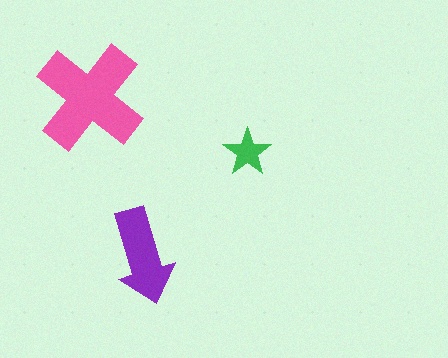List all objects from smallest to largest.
The green star, the purple arrow, the pink cross.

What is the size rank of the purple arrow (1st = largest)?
2nd.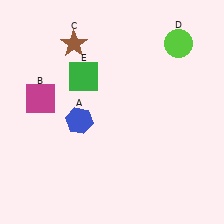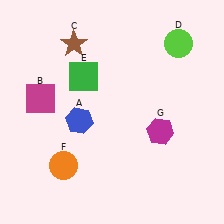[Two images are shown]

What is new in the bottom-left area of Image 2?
An orange circle (F) was added in the bottom-left area of Image 2.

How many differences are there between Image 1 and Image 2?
There are 2 differences between the two images.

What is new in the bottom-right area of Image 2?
A magenta hexagon (G) was added in the bottom-right area of Image 2.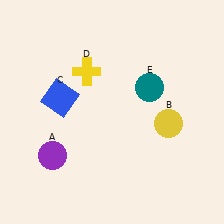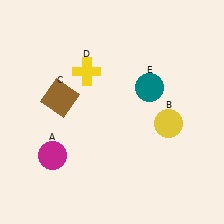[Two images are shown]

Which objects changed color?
A changed from purple to magenta. C changed from blue to brown.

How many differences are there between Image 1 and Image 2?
There are 2 differences between the two images.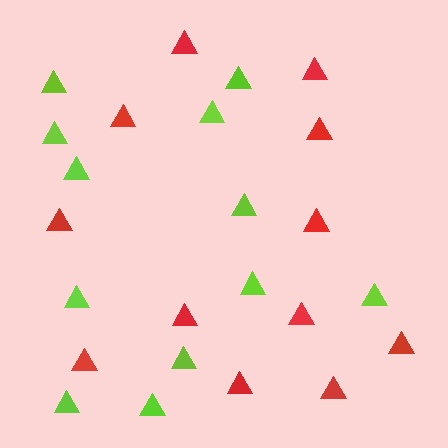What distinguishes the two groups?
There are 2 groups: one group of red triangles (12) and one group of lime triangles (12).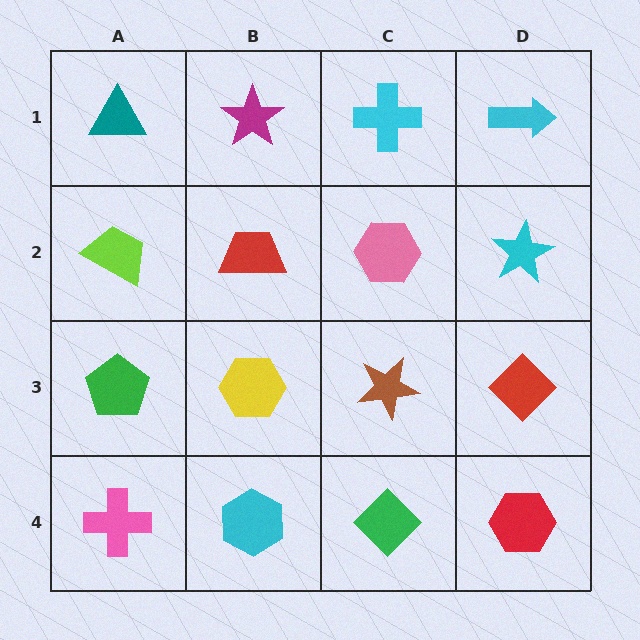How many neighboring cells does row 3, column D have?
3.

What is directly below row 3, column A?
A pink cross.